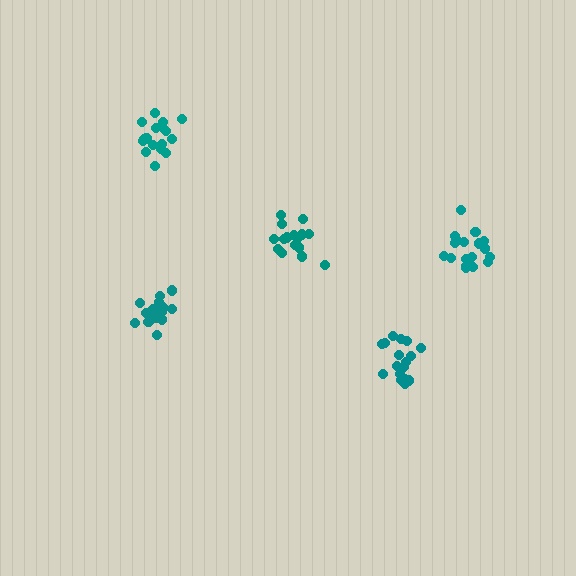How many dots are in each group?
Group 1: 19 dots, Group 2: 16 dots, Group 3: 17 dots, Group 4: 19 dots, Group 5: 19 dots (90 total).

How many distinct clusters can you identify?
There are 5 distinct clusters.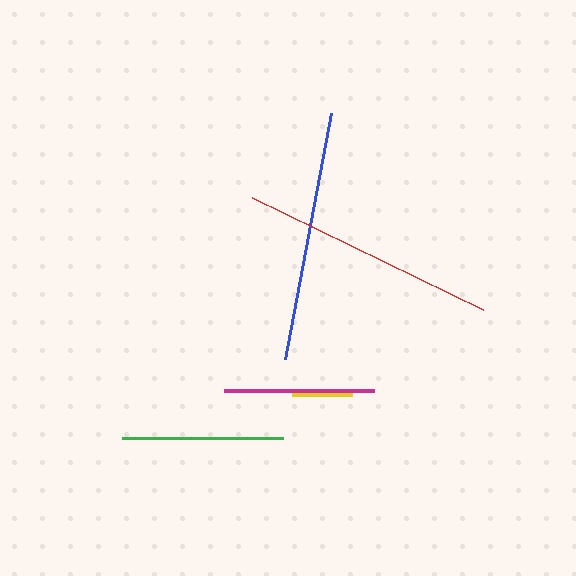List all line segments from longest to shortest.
From longest to shortest: red, blue, green, magenta, yellow.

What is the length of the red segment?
The red segment is approximately 257 pixels long.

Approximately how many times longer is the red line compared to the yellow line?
The red line is approximately 4.3 times the length of the yellow line.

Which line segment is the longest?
The red line is the longest at approximately 257 pixels.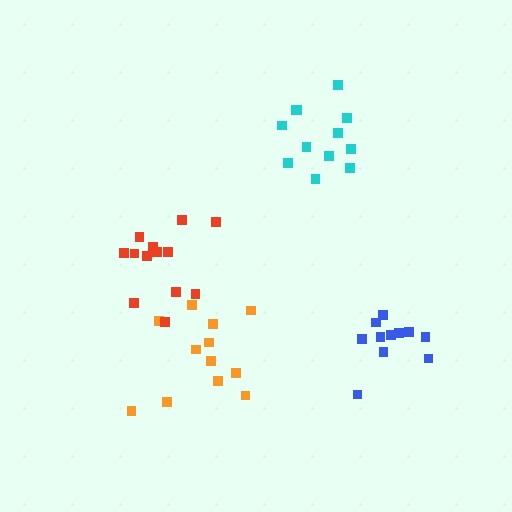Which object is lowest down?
The orange cluster is bottommost.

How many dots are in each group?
Group 1: 12 dots, Group 2: 12 dots, Group 3: 11 dots, Group 4: 13 dots (48 total).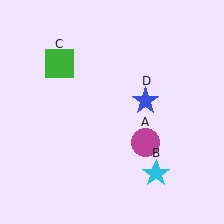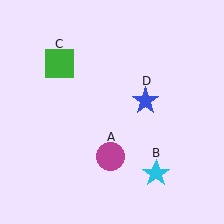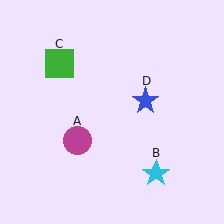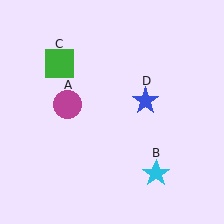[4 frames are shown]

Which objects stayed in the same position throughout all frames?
Cyan star (object B) and green square (object C) and blue star (object D) remained stationary.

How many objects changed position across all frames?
1 object changed position: magenta circle (object A).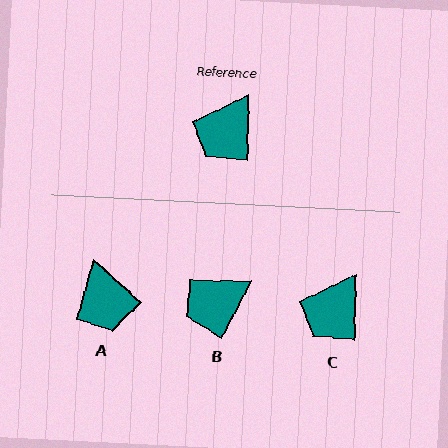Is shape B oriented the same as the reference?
No, it is off by about 27 degrees.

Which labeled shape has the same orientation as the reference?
C.